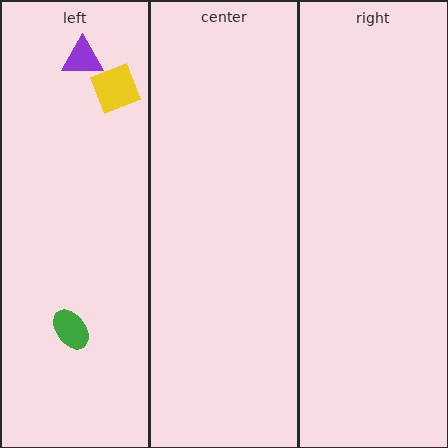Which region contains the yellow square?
The left region.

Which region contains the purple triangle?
The left region.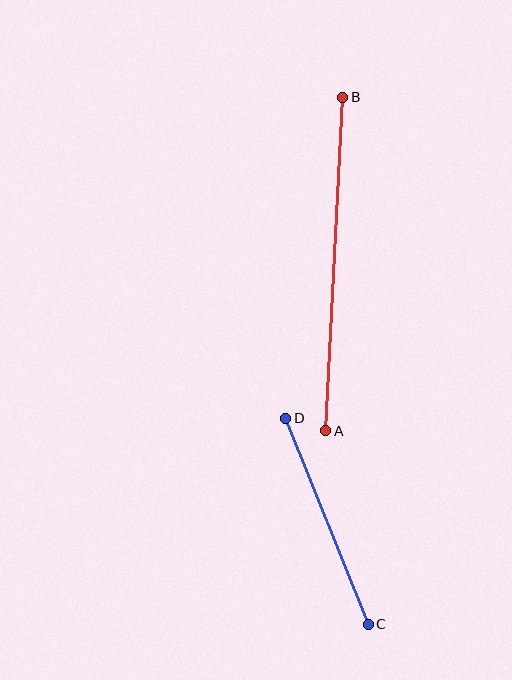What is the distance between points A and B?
The distance is approximately 334 pixels.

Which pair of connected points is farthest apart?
Points A and B are farthest apart.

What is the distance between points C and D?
The distance is approximately 222 pixels.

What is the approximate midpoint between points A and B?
The midpoint is at approximately (334, 264) pixels.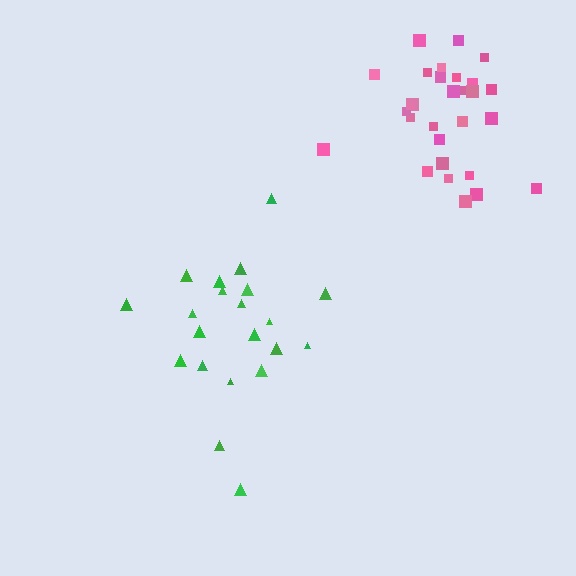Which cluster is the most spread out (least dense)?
Green.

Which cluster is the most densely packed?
Pink.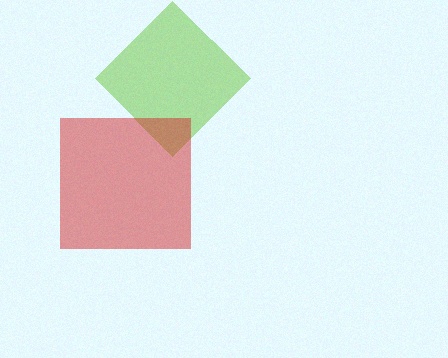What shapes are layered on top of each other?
The layered shapes are: a lime diamond, a red square.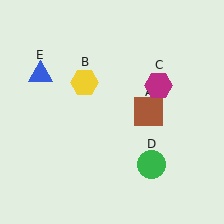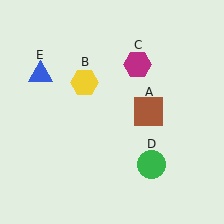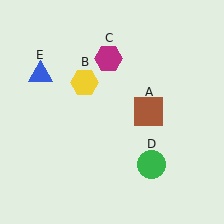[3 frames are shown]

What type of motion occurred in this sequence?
The magenta hexagon (object C) rotated counterclockwise around the center of the scene.